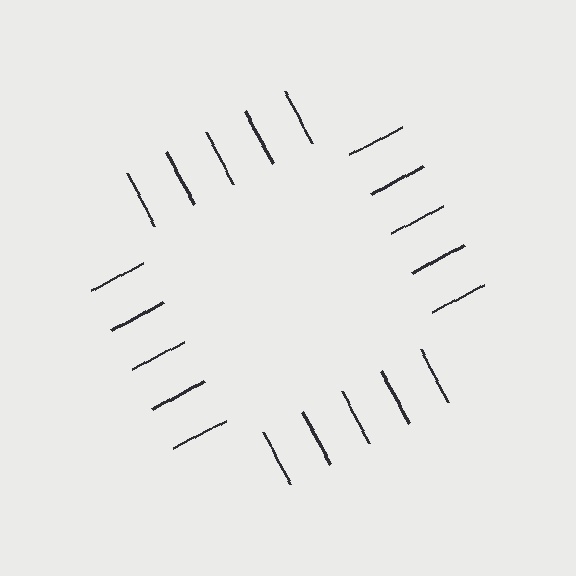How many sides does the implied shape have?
4 sides — the line-ends trace a square.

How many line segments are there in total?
20 — 5 along each of the 4 edges.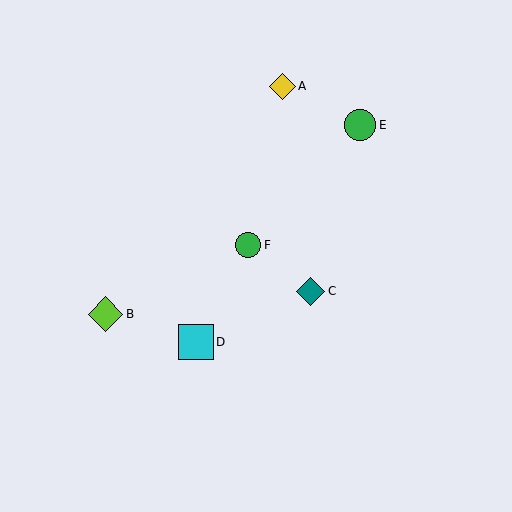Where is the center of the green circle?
The center of the green circle is at (360, 125).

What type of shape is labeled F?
Shape F is a green circle.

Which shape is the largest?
The cyan square (labeled D) is the largest.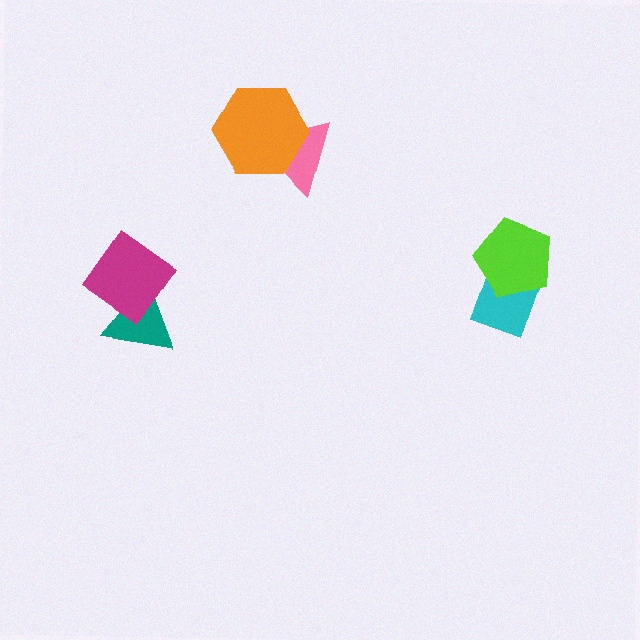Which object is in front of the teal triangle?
The magenta diamond is in front of the teal triangle.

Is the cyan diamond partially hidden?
Yes, it is partially covered by another shape.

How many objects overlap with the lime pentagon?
1 object overlaps with the lime pentagon.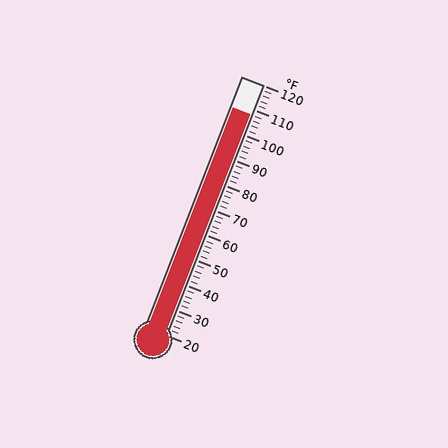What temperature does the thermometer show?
The thermometer shows approximately 108°F.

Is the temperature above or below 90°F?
The temperature is above 90°F.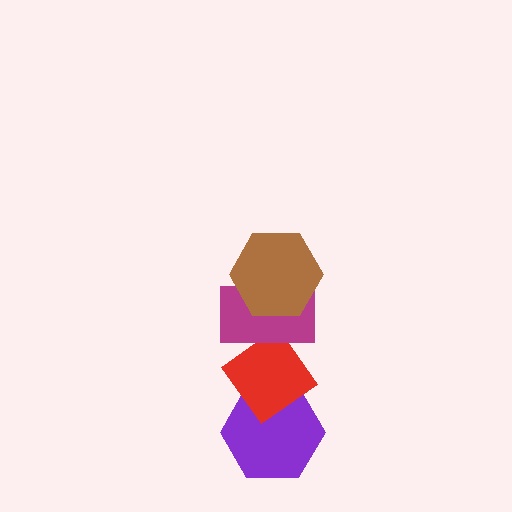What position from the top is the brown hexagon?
The brown hexagon is 1st from the top.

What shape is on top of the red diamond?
The magenta rectangle is on top of the red diamond.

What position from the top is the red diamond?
The red diamond is 3rd from the top.